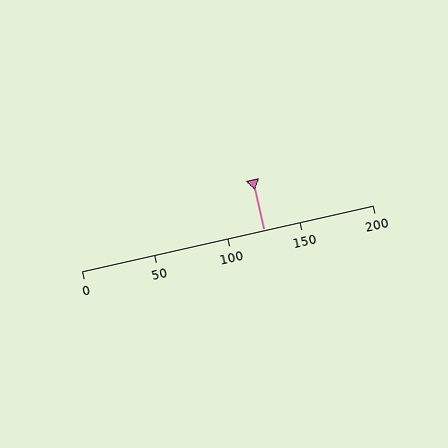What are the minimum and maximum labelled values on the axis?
The axis runs from 0 to 200.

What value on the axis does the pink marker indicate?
The marker indicates approximately 125.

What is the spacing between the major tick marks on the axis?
The major ticks are spaced 50 apart.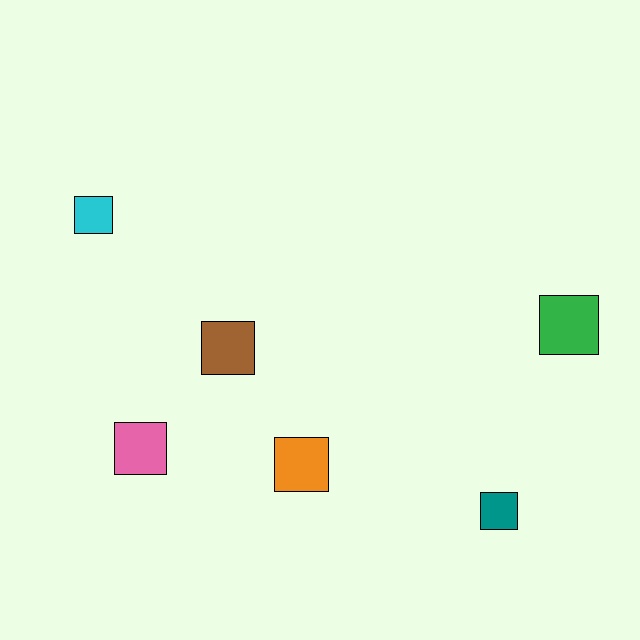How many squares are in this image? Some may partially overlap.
There are 6 squares.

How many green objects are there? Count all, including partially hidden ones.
There is 1 green object.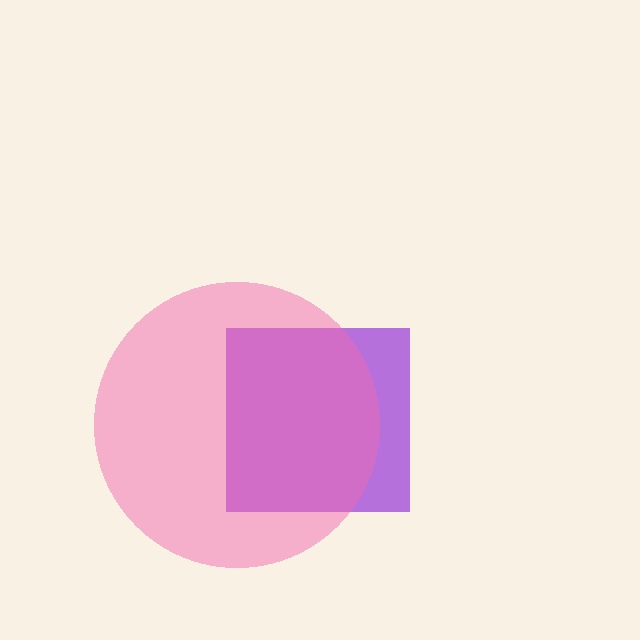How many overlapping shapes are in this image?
There are 2 overlapping shapes in the image.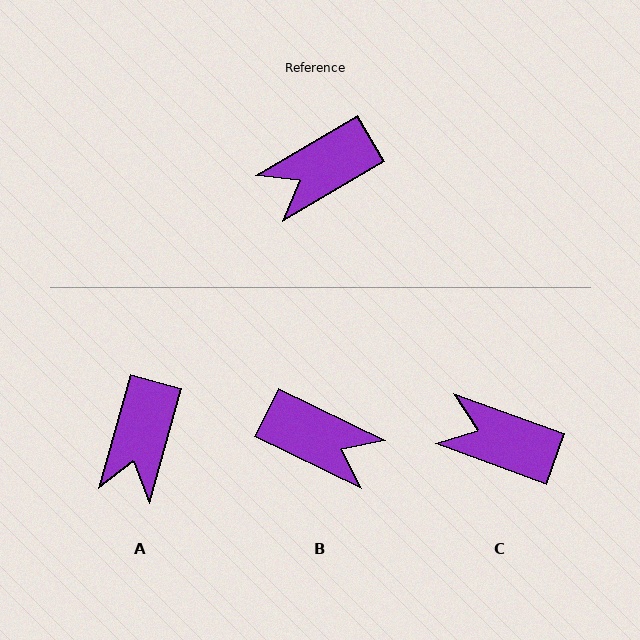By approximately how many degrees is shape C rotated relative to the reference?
Approximately 51 degrees clockwise.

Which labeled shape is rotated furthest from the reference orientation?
B, about 124 degrees away.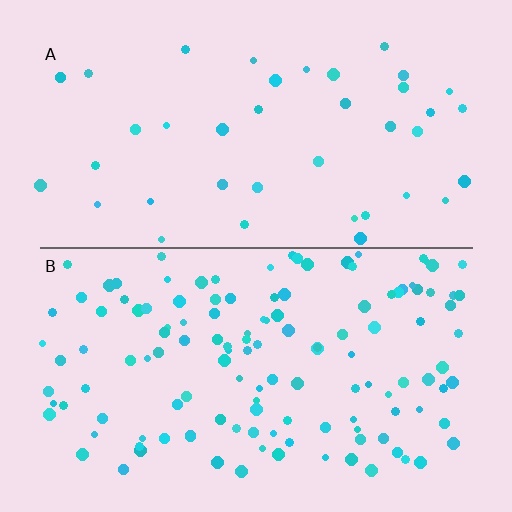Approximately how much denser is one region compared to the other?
Approximately 3.3× — region B over region A.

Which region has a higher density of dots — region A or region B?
B (the bottom).